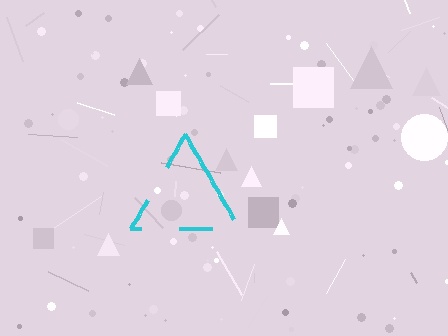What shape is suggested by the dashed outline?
The dashed outline suggests a triangle.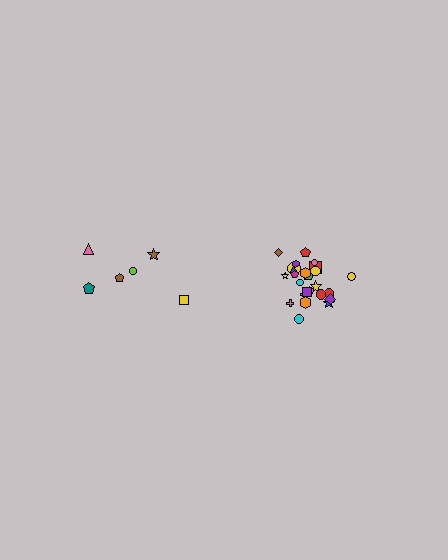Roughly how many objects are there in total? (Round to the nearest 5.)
Roughly 30 objects in total.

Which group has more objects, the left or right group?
The right group.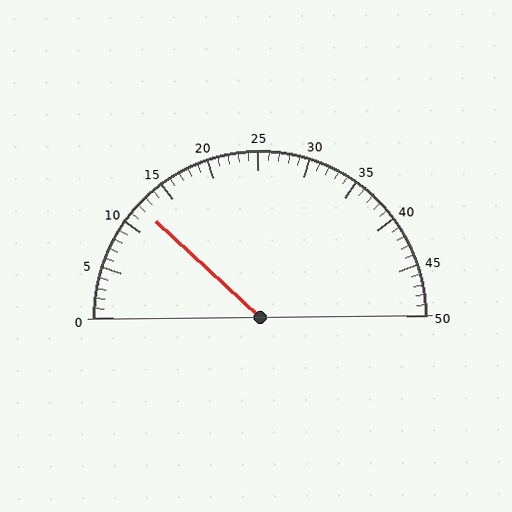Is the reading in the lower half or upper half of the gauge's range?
The reading is in the lower half of the range (0 to 50).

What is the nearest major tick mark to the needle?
The nearest major tick mark is 10.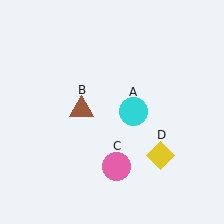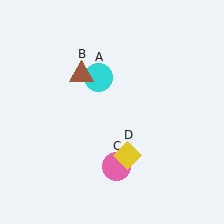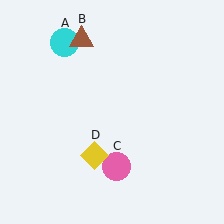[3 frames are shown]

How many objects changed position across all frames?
3 objects changed position: cyan circle (object A), brown triangle (object B), yellow diamond (object D).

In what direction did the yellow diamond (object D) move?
The yellow diamond (object D) moved left.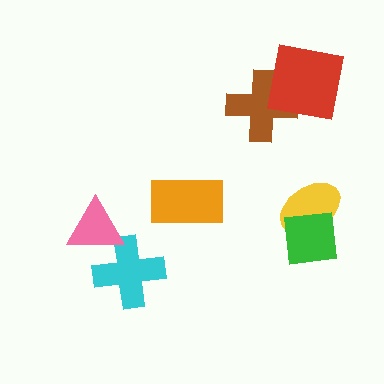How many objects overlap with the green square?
1 object overlaps with the green square.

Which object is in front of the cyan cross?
The pink triangle is in front of the cyan cross.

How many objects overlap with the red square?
1 object overlaps with the red square.